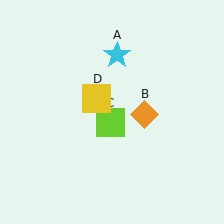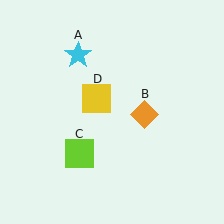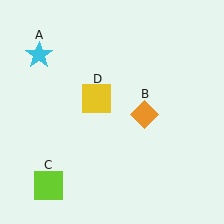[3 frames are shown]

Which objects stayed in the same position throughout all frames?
Orange diamond (object B) and yellow square (object D) remained stationary.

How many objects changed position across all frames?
2 objects changed position: cyan star (object A), lime square (object C).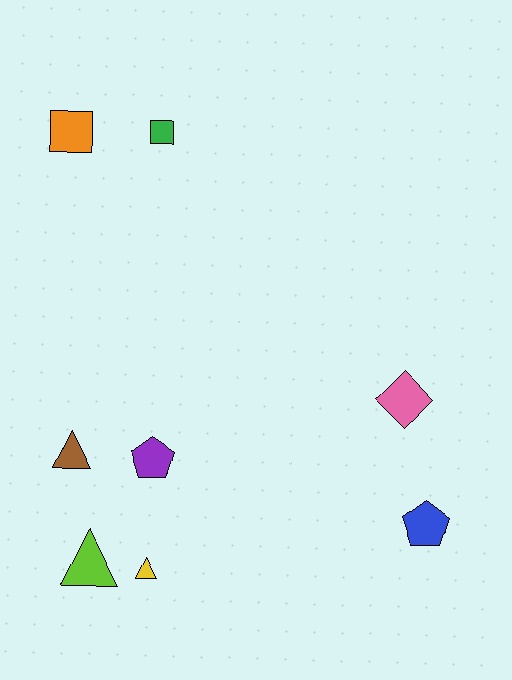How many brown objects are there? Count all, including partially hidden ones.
There is 1 brown object.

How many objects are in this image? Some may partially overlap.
There are 8 objects.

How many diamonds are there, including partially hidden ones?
There is 1 diamond.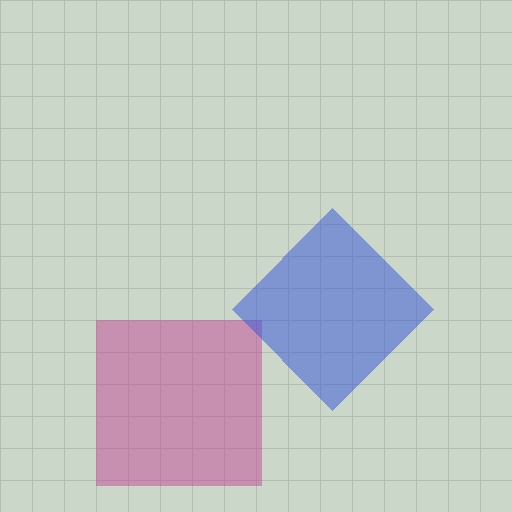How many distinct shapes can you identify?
There are 2 distinct shapes: a magenta square, a blue diamond.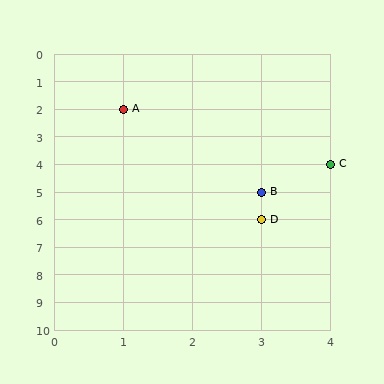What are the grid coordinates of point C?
Point C is at grid coordinates (4, 4).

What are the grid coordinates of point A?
Point A is at grid coordinates (1, 2).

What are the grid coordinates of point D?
Point D is at grid coordinates (3, 6).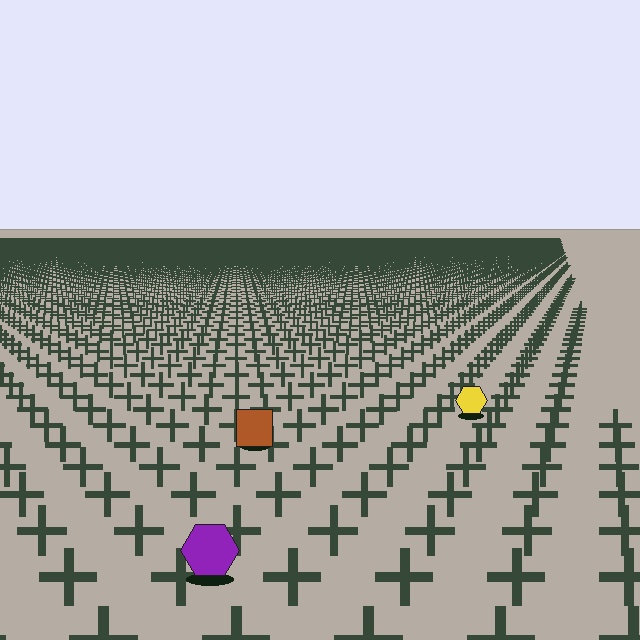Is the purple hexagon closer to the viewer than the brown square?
Yes. The purple hexagon is closer — you can tell from the texture gradient: the ground texture is coarser near it.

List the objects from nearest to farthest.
From nearest to farthest: the purple hexagon, the brown square, the yellow hexagon.